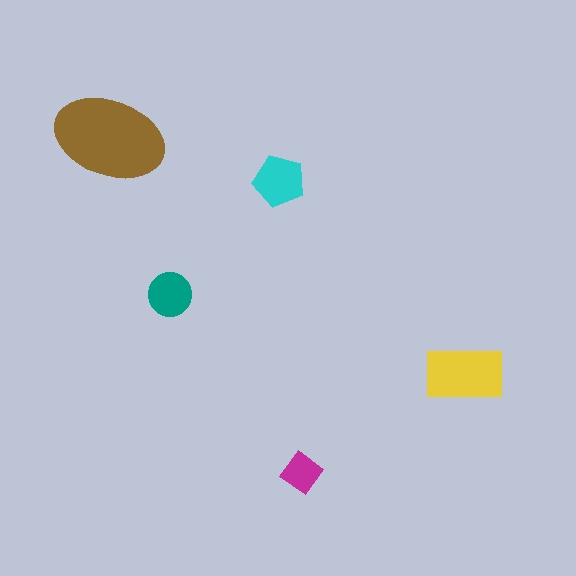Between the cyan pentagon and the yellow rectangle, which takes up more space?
The yellow rectangle.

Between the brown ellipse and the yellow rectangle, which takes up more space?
The brown ellipse.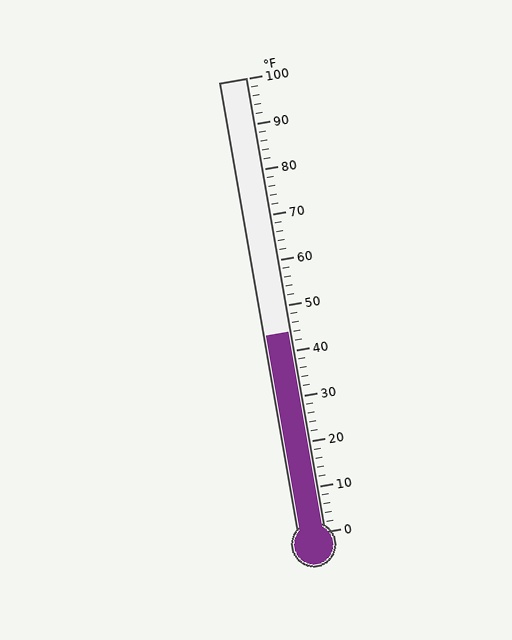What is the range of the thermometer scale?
The thermometer scale ranges from 0°F to 100°F.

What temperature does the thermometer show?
The thermometer shows approximately 44°F.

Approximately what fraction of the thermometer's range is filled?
The thermometer is filled to approximately 45% of its range.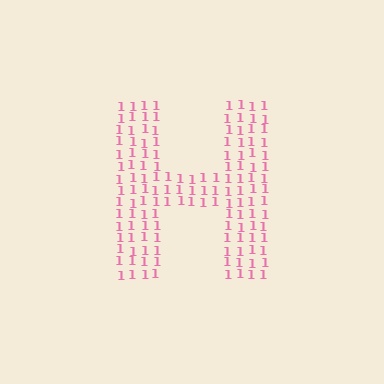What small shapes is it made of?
It is made of small digit 1's.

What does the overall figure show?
The overall figure shows the letter H.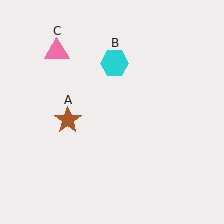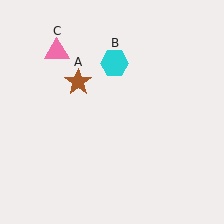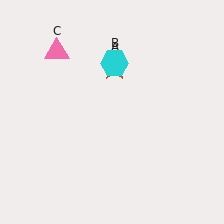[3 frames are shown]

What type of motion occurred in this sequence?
The brown star (object A) rotated clockwise around the center of the scene.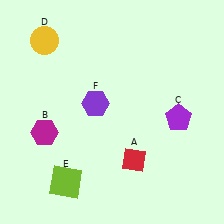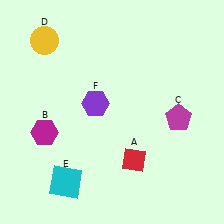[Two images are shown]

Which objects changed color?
C changed from purple to magenta. E changed from lime to cyan.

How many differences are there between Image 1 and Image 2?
There are 2 differences between the two images.